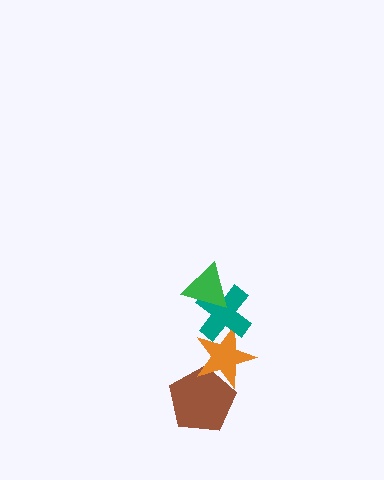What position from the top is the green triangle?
The green triangle is 1st from the top.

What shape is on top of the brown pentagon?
The orange star is on top of the brown pentagon.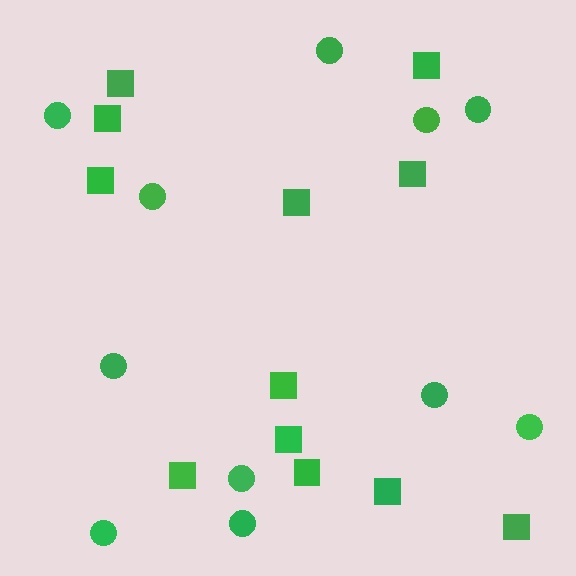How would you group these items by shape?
There are 2 groups: one group of squares (12) and one group of circles (11).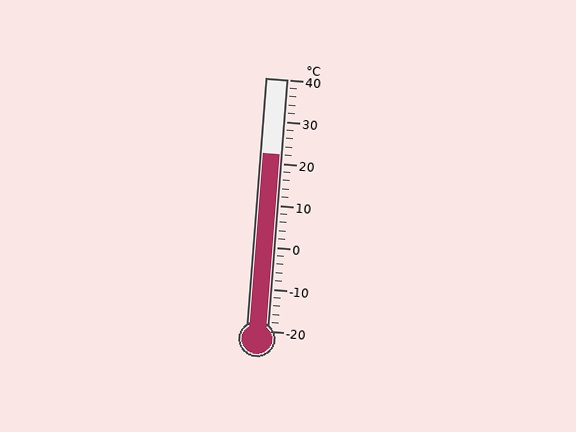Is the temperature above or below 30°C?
The temperature is below 30°C.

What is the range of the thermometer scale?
The thermometer scale ranges from -20°C to 40°C.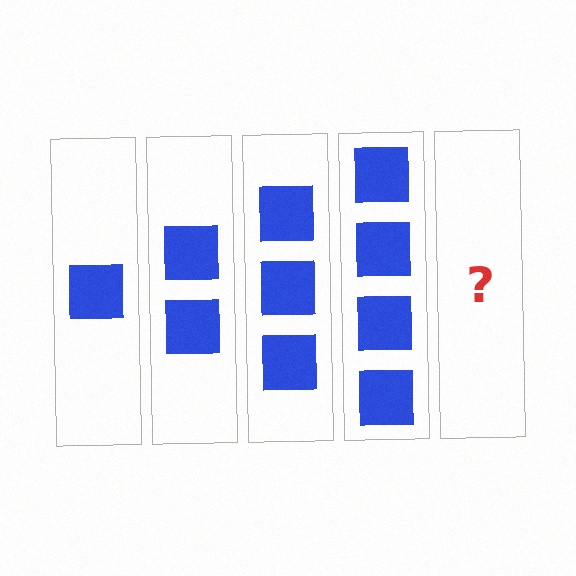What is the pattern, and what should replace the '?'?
The pattern is that each step adds one more square. The '?' should be 5 squares.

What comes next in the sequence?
The next element should be 5 squares.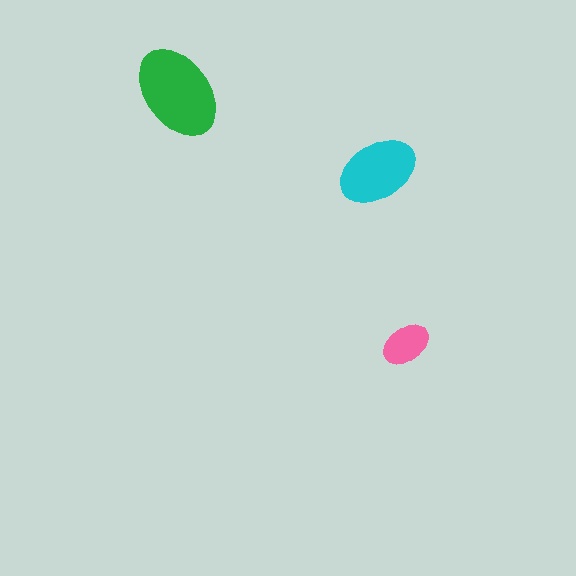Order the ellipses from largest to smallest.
the green one, the cyan one, the pink one.